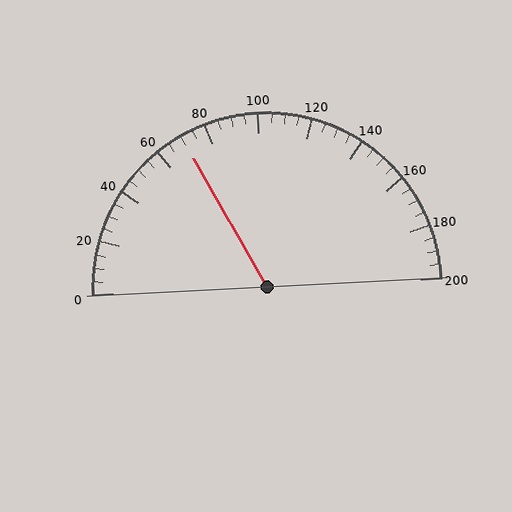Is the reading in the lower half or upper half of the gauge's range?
The reading is in the lower half of the range (0 to 200).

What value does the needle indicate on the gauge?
The needle indicates approximately 70.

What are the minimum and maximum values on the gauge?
The gauge ranges from 0 to 200.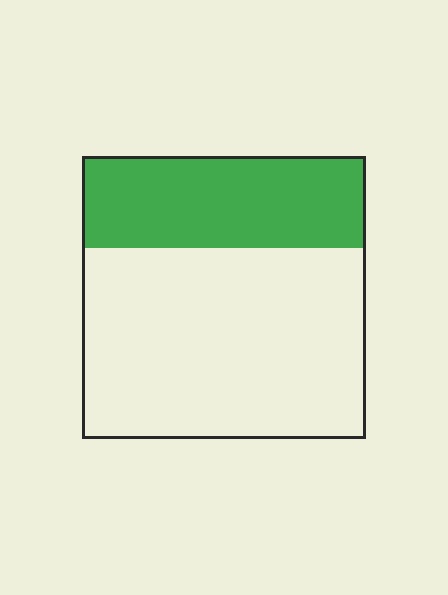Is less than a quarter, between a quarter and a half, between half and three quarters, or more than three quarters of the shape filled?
Between a quarter and a half.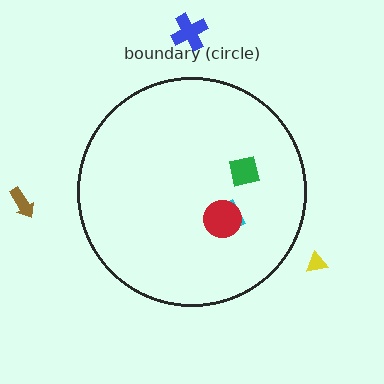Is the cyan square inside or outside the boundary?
Inside.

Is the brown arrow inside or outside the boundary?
Outside.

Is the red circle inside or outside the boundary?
Inside.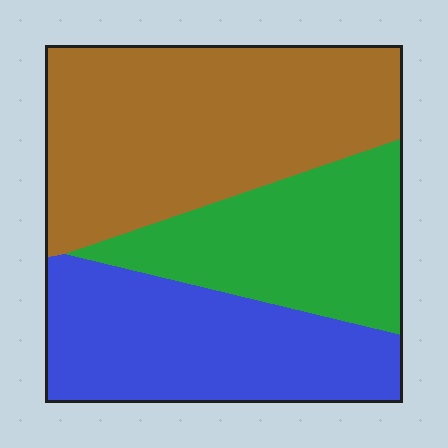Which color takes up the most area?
Brown, at roughly 45%.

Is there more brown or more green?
Brown.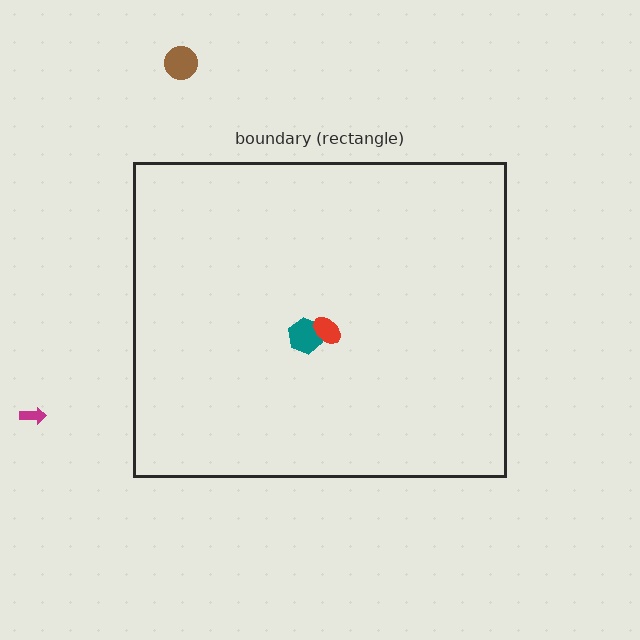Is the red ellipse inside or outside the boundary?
Inside.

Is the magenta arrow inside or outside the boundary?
Outside.